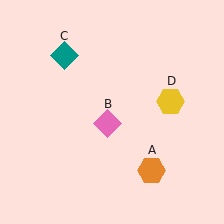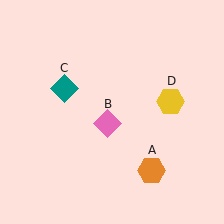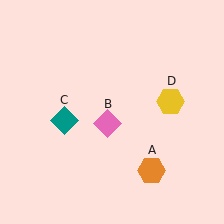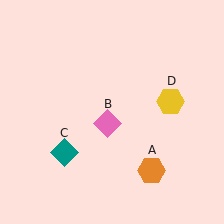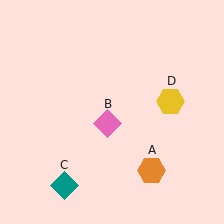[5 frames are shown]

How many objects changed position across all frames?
1 object changed position: teal diamond (object C).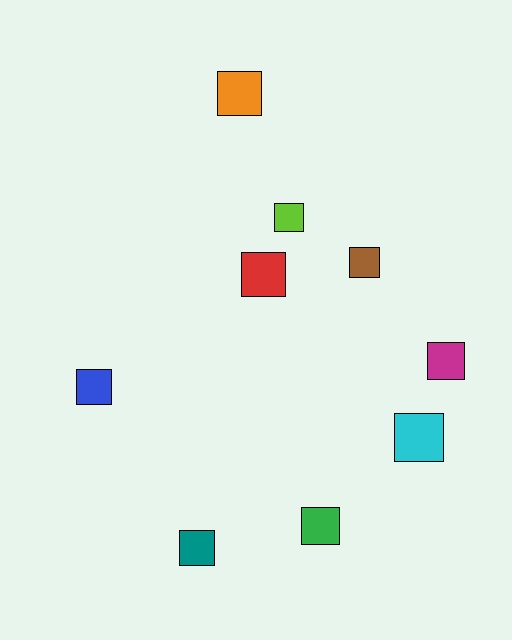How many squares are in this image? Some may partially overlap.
There are 9 squares.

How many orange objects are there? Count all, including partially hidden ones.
There is 1 orange object.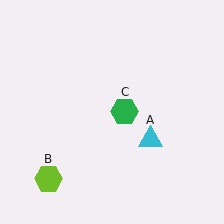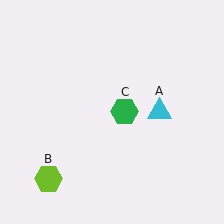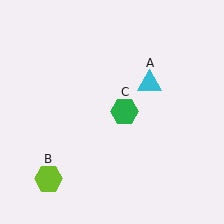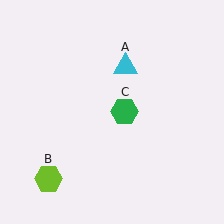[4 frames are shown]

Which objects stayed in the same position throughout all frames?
Lime hexagon (object B) and green hexagon (object C) remained stationary.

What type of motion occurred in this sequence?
The cyan triangle (object A) rotated counterclockwise around the center of the scene.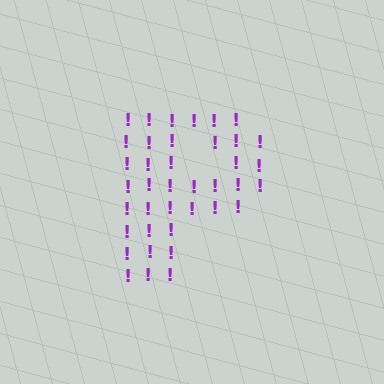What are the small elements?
The small elements are exclamation marks.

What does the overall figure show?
The overall figure shows the letter P.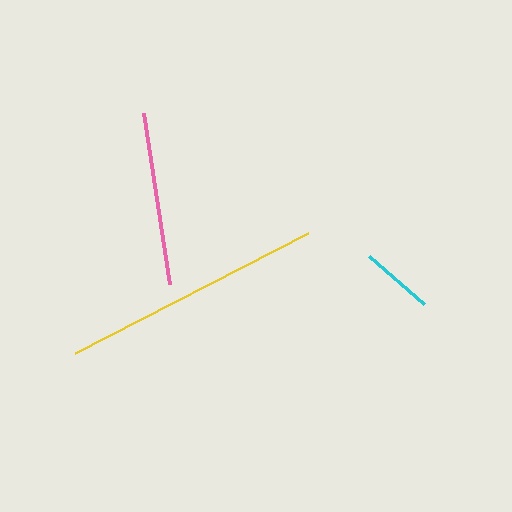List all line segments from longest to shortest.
From longest to shortest: yellow, pink, cyan.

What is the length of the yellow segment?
The yellow segment is approximately 262 pixels long.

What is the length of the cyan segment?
The cyan segment is approximately 73 pixels long.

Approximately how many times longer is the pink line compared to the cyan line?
The pink line is approximately 2.4 times the length of the cyan line.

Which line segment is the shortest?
The cyan line is the shortest at approximately 73 pixels.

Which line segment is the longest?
The yellow line is the longest at approximately 262 pixels.